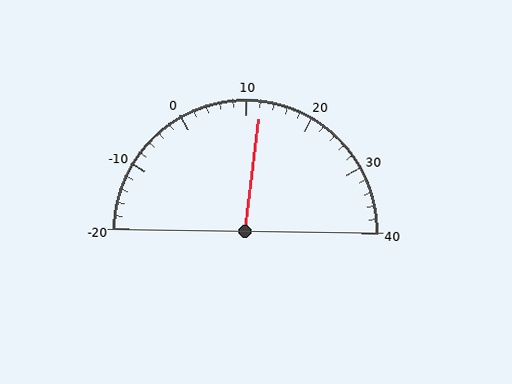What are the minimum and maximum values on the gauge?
The gauge ranges from -20 to 40.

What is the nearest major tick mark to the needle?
The nearest major tick mark is 10.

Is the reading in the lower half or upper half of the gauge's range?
The reading is in the upper half of the range (-20 to 40).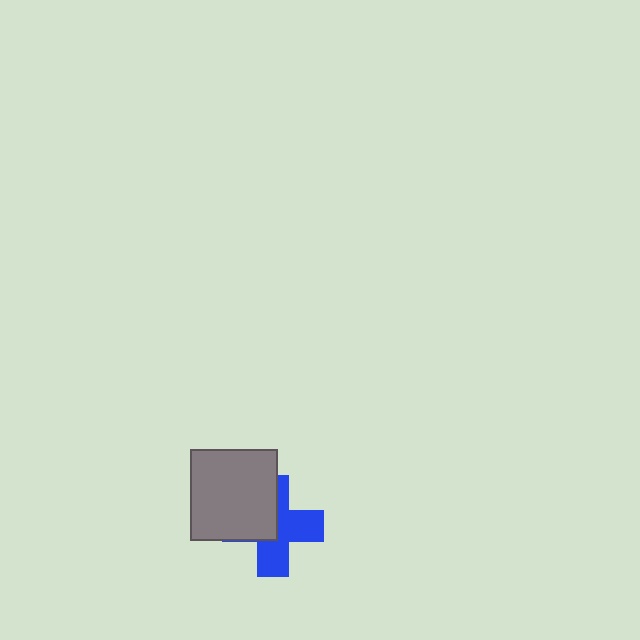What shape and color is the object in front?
The object in front is a gray rectangle.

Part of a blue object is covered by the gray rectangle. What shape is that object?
It is a cross.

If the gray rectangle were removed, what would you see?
You would see the complete blue cross.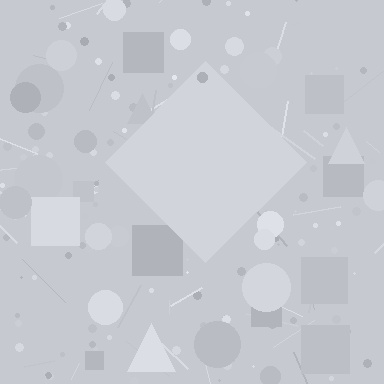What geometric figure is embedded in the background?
A diamond is embedded in the background.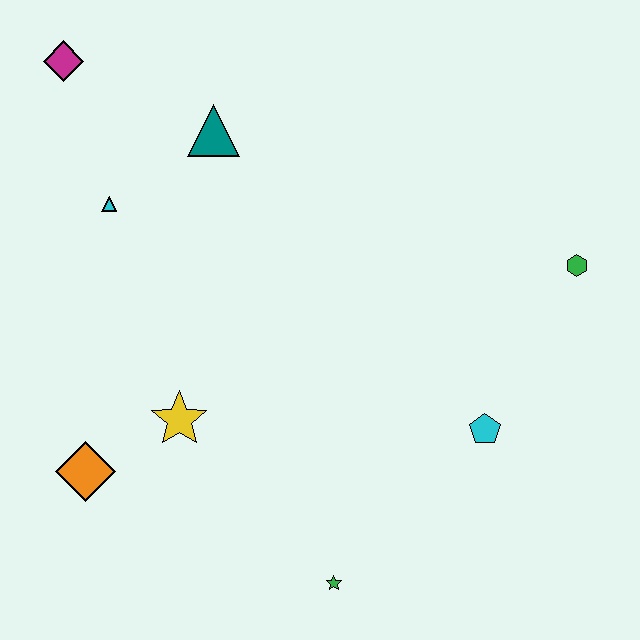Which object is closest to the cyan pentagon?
The green hexagon is closest to the cyan pentagon.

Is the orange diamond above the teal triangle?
No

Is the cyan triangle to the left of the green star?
Yes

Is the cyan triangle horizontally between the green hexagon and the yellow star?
No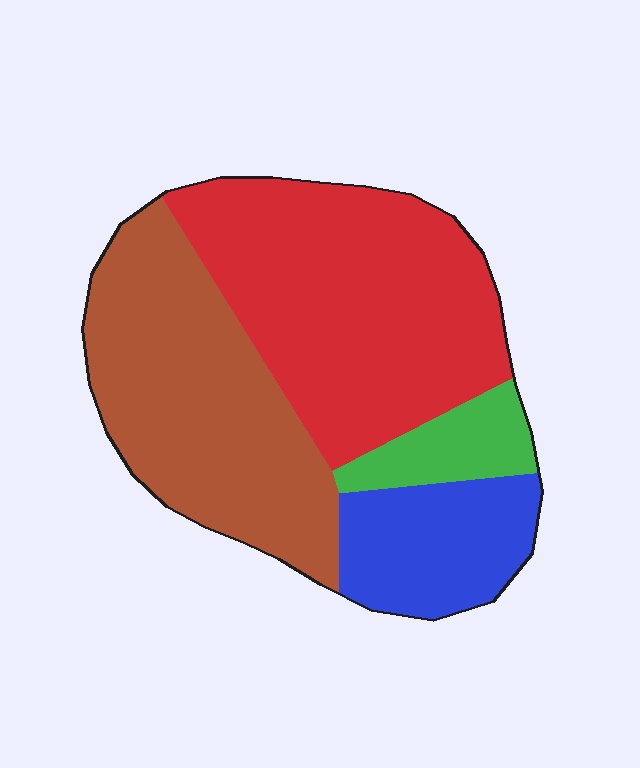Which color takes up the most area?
Red, at roughly 40%.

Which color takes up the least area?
Green, at roughly 10%.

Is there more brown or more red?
Red.